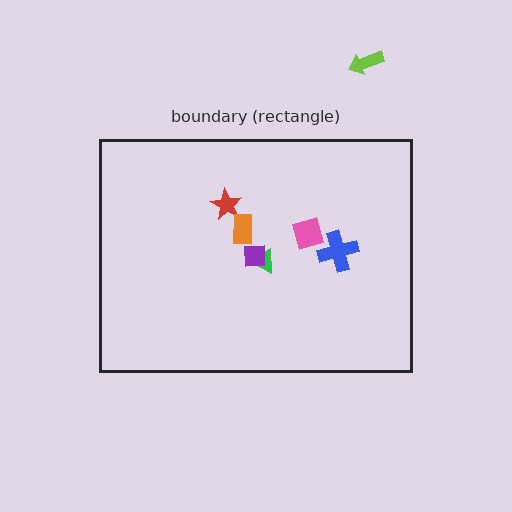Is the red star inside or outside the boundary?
Inside.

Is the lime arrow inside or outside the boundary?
Outside.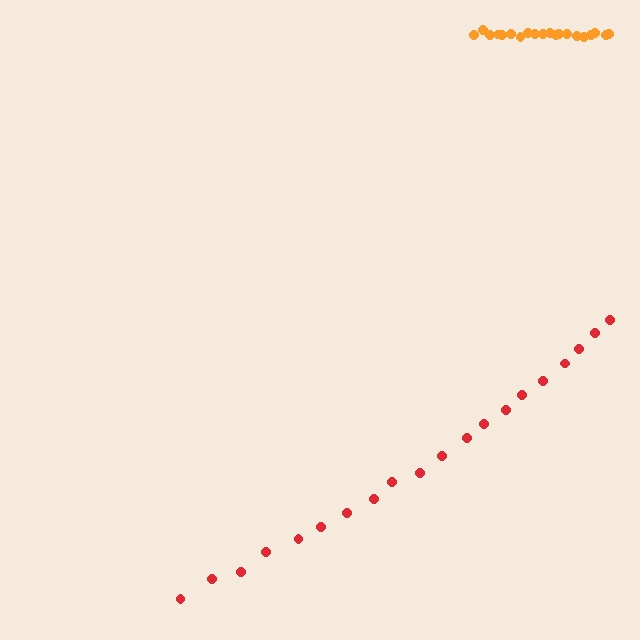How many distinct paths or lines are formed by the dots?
There are 2 distinct paths.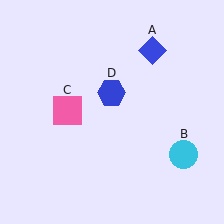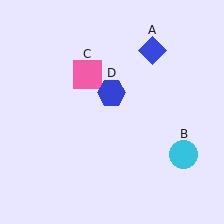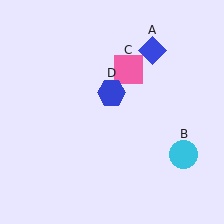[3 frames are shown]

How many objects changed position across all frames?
1 object changed position: pink square (object C).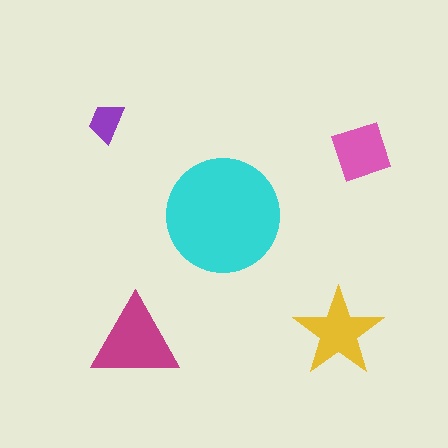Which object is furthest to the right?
The pink diamond is rightmost.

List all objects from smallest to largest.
The purple trapezoid, the pink diamond, the yellow star, the magenta triangle, the cyan circle.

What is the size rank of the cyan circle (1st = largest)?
1st.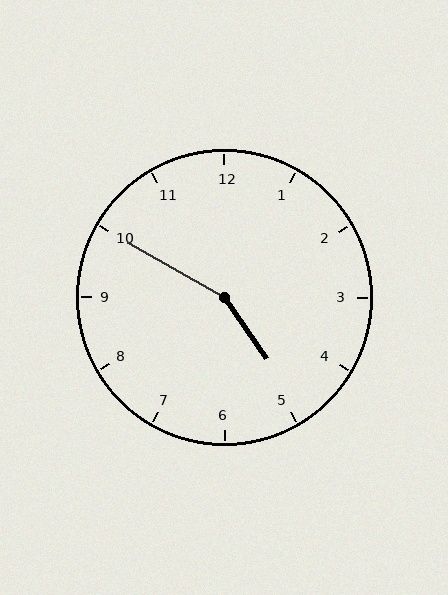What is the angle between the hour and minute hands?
Approximately 155 degrees.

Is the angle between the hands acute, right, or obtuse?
It is obtuse.